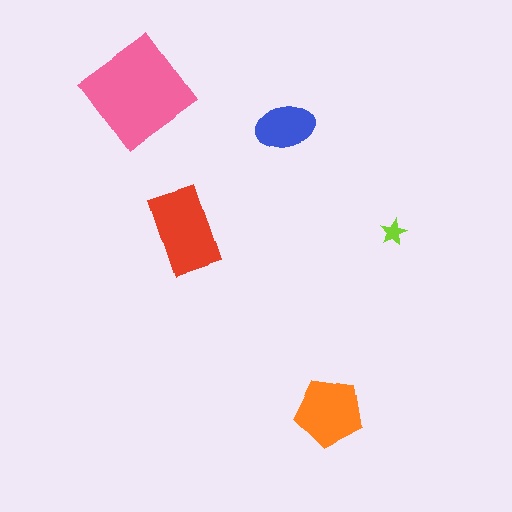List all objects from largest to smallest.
The pink diamond, the red rectangle, the orange pentagon, the blue ellipse, the lime star.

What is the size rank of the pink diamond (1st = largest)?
1st.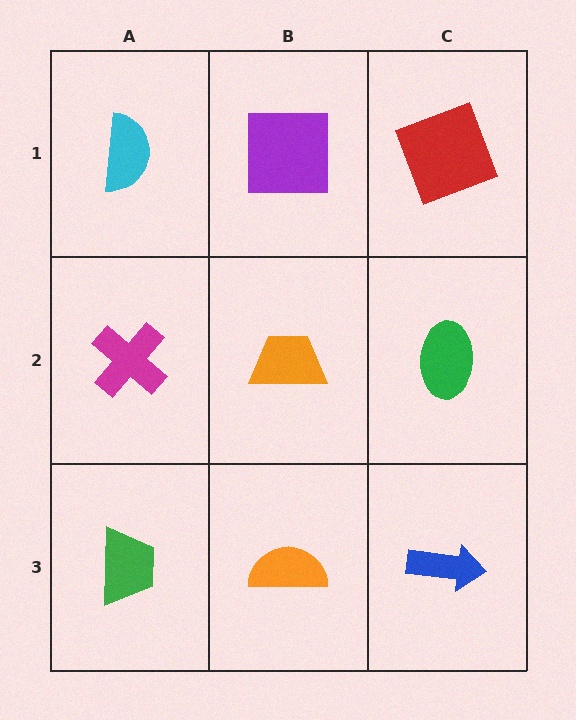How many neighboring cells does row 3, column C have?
2.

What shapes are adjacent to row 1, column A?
A magenta cross (row 2, column A), a purple square (row 1, column B).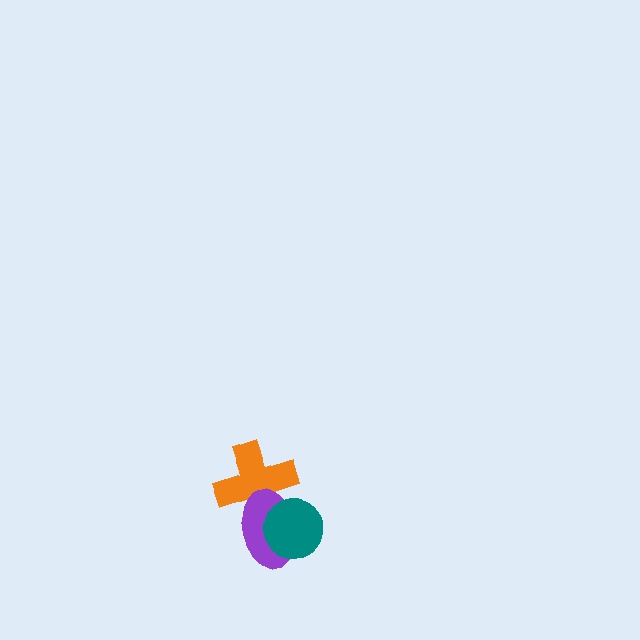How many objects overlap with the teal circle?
2 objects overlap with the teal circle.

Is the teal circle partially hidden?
No, no other shape covers it.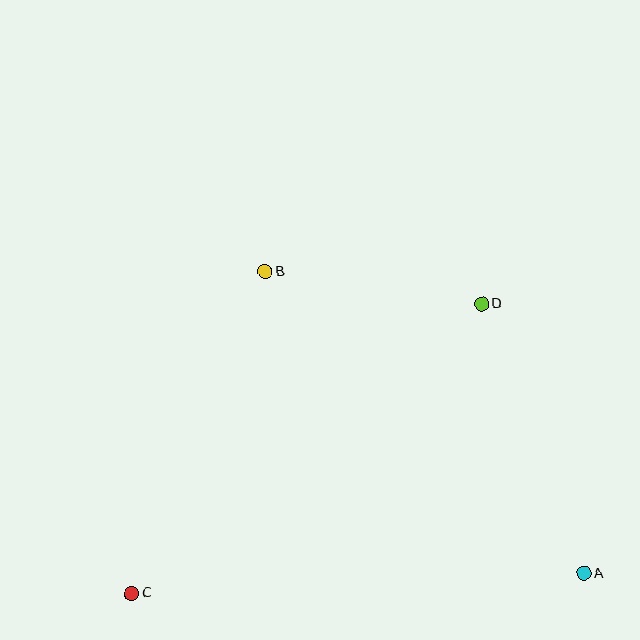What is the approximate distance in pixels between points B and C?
The distance between B and C is approximately 349 pixels.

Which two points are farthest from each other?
Points C and D are farthest from each other.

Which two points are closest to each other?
Points B and D are closest to each other.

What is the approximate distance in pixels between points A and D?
The distance between A and D is approximately 289 pixels.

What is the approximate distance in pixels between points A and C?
The distance between A and C is approximately 453 pixels.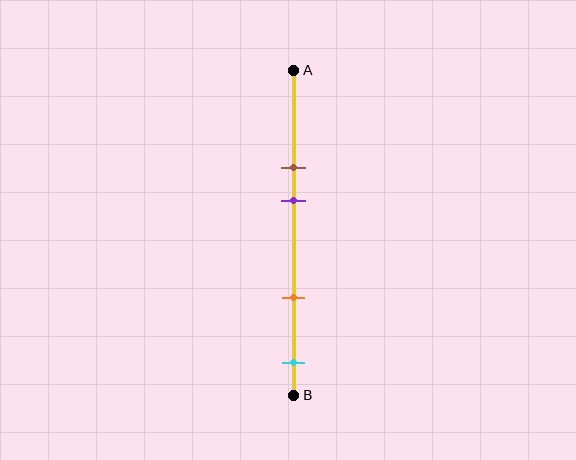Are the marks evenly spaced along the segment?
No, the marks are not evenly spaced.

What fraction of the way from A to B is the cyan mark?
The cyan mark is approximately 90% (0.9) of the way from A to B.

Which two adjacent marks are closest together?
The brown and purple marks are the closest adjacent pair.